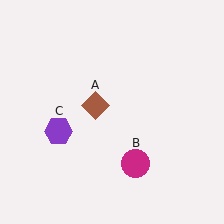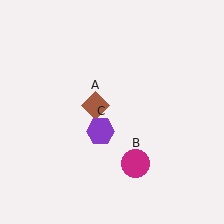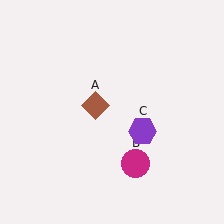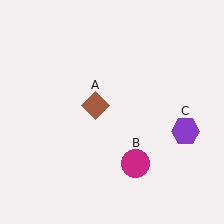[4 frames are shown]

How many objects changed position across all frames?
1 object changed position: purple hexagon (object C).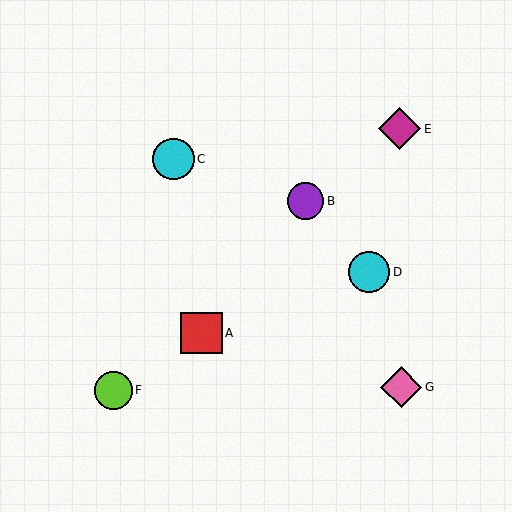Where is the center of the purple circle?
The center of the purple circle is at (305, 201).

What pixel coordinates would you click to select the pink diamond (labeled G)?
Click at (401, 387) to select the pink diamond G.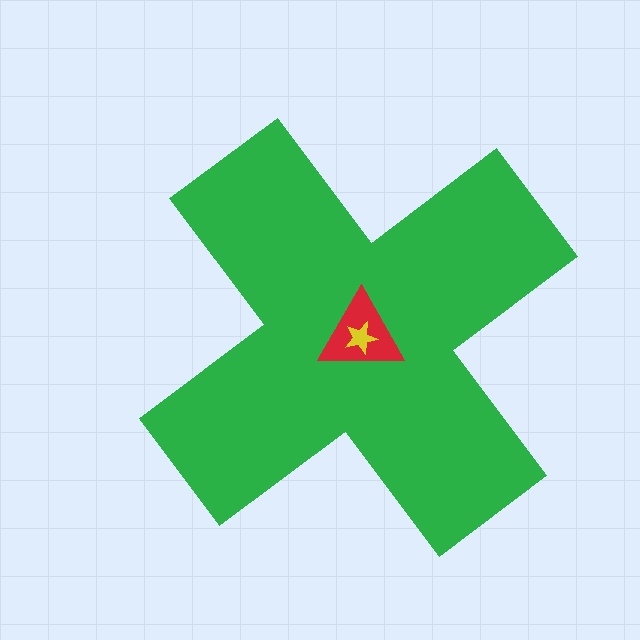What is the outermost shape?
The green cross.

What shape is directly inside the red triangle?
The yellow star.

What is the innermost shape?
The yellow star.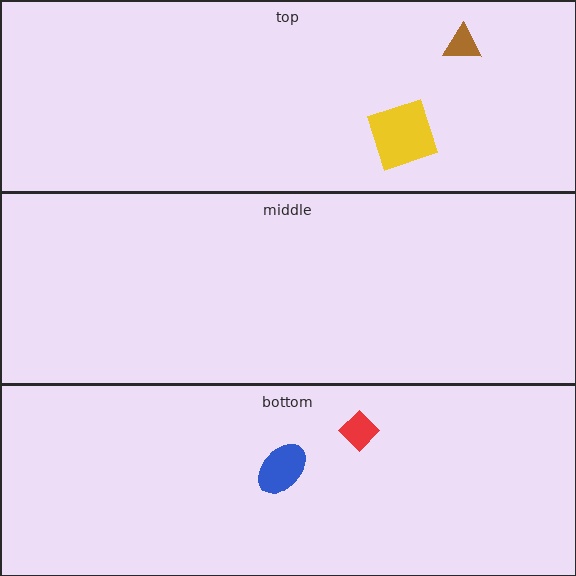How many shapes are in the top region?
2.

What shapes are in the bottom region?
The blue ellipse, the red diamond.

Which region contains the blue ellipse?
The bottom region.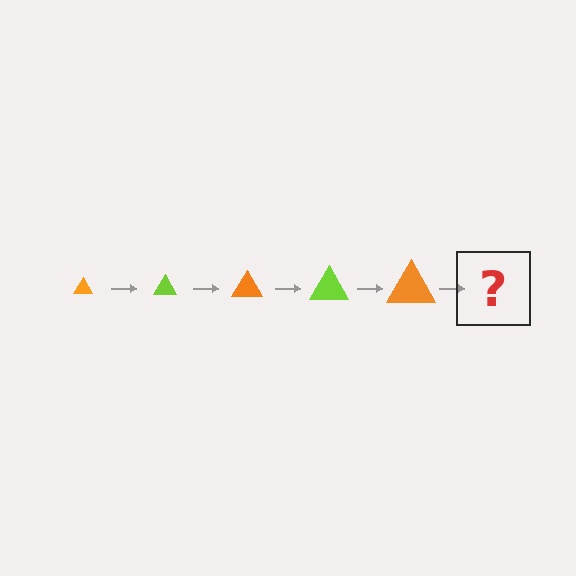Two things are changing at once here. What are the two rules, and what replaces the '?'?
The two rules are that the triangle grows larger each step and the color cycles through orange and lime. The '?' should be a lime triangle, larger than the previous one.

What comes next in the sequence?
The next element should be a lime triangle, larger than the previous one.